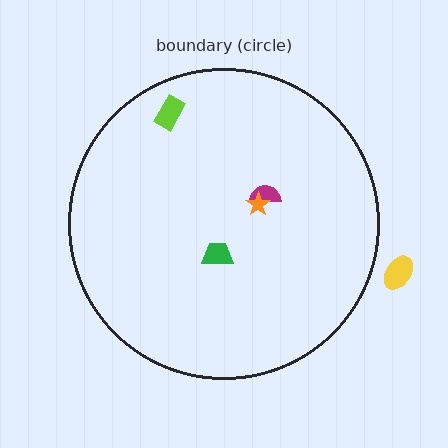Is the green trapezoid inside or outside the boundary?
Inside.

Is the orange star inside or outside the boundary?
Inside.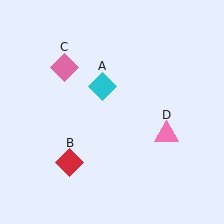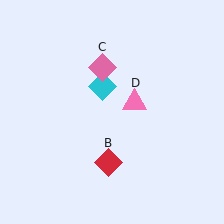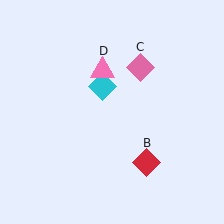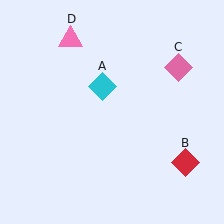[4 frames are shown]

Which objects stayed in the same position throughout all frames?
Cyan diamond (object A) remained stationary.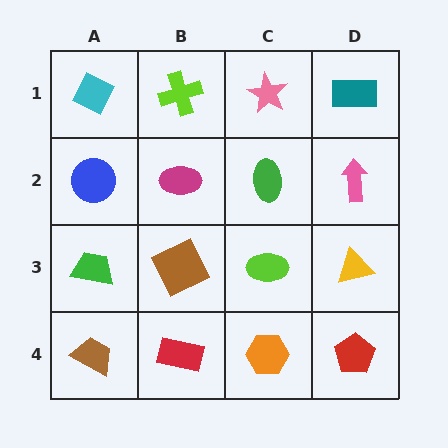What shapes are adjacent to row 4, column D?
A yellow triangle (row 3, column D), an orange hexagon (row 4, column C).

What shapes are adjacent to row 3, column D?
A pink arrow (row 2, column D), a red pentagon (row 4, column D), a lime ellipse (row 3, column C).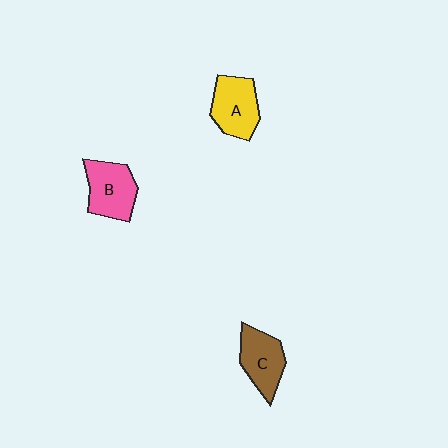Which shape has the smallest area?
Shape C (brown).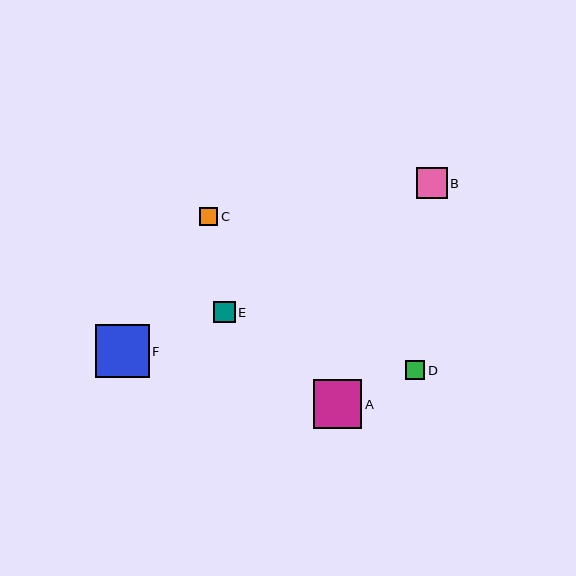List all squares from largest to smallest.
From largest to smallest: F, A, B, E, D, C.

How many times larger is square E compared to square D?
Square E is approximately 1.1 times the size of square D.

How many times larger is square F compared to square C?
Square F is approximately 3.0 times the size of square C.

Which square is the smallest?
Square C is the smallest with a size of approximately 18 pixels.